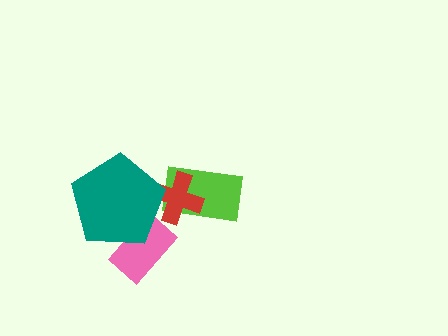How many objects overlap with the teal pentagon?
2 objects overlap with the teal pentagon.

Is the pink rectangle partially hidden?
Yes, it is partially covered by another shape.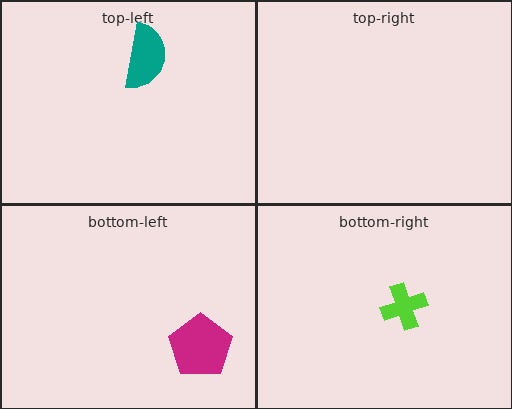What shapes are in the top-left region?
The teal semicircle.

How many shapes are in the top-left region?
1.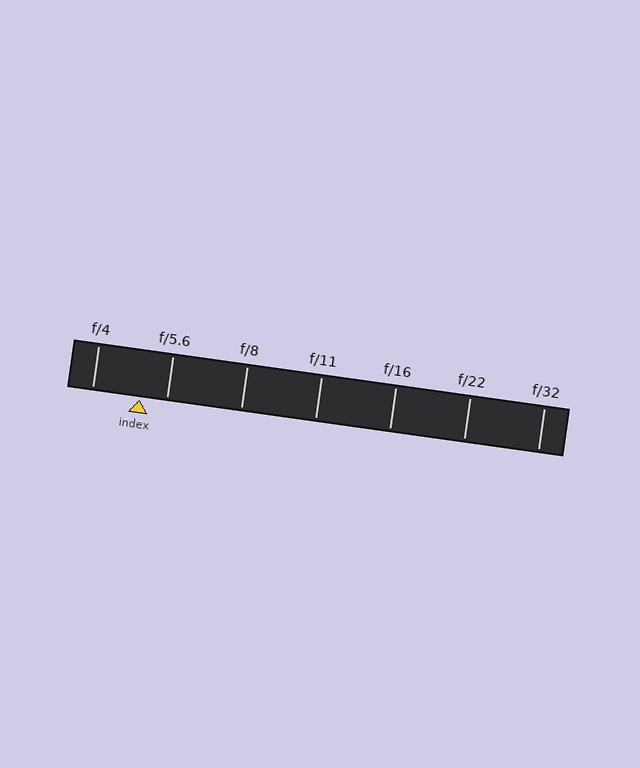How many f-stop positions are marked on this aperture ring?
There are 7 f-stop positions marked.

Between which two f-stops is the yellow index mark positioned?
The index mark is between f/4 and f/5.6.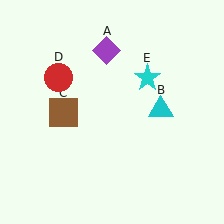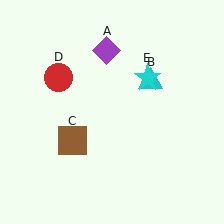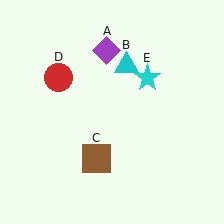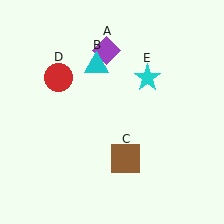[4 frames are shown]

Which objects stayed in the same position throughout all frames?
Purple diamond (object A) and red circle (object D) and cyan star (object E) remained stationary.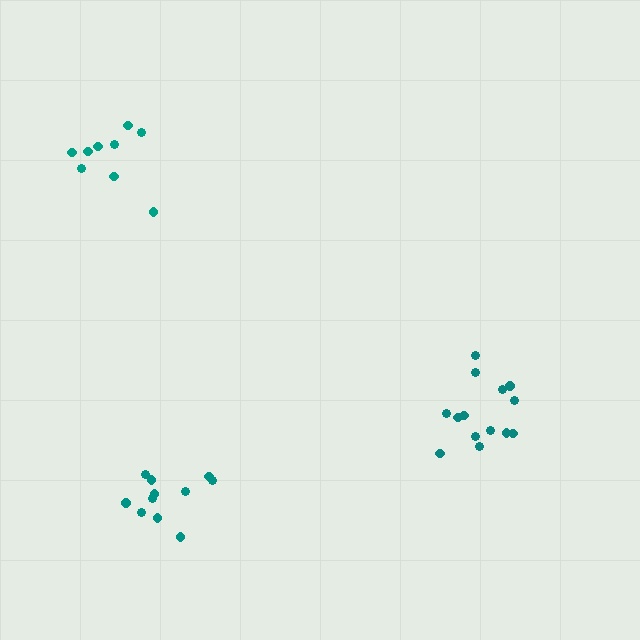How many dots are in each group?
Group 1: 11 dots, Group 2: 14 dots, Group 3: 9 dots (34 total).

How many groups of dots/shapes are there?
There are 3 groups.